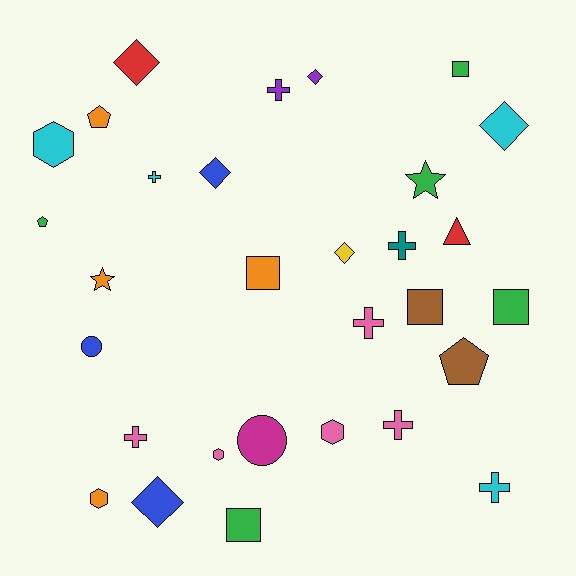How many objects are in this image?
There are 30 objects.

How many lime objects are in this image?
There are no lime objects.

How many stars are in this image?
There are 2 stars.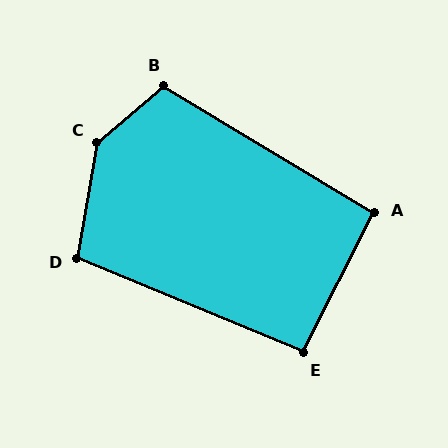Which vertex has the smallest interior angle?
A, at approximately 94 degrees.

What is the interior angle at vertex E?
Approximately 94 degrees (approximately right).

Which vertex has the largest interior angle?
C, at approximately 140 degrees.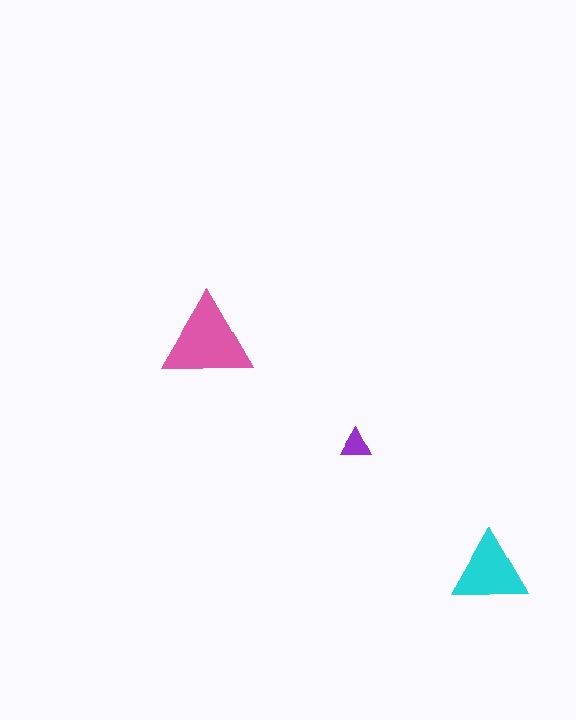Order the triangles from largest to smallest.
the pink one, the cyan one, the purple one.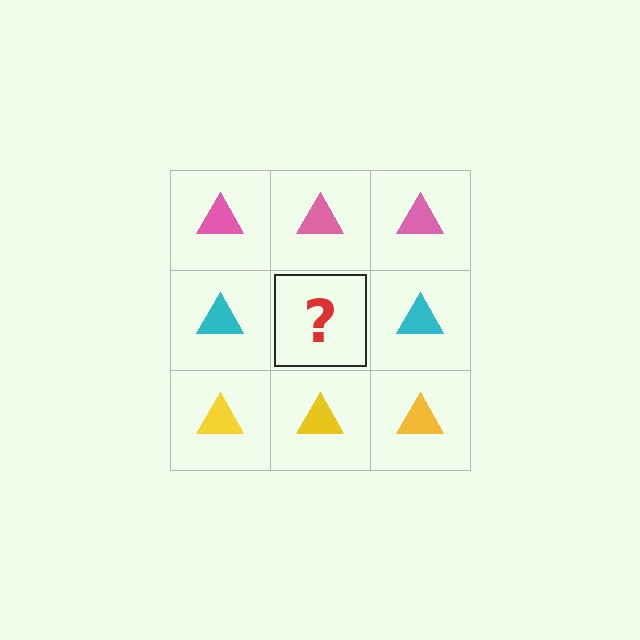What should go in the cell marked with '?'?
The missing cell should contain a cyan triangle.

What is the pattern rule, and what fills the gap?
The rule is that each row has a consistent color. The gap should be filled with a cyan triangle.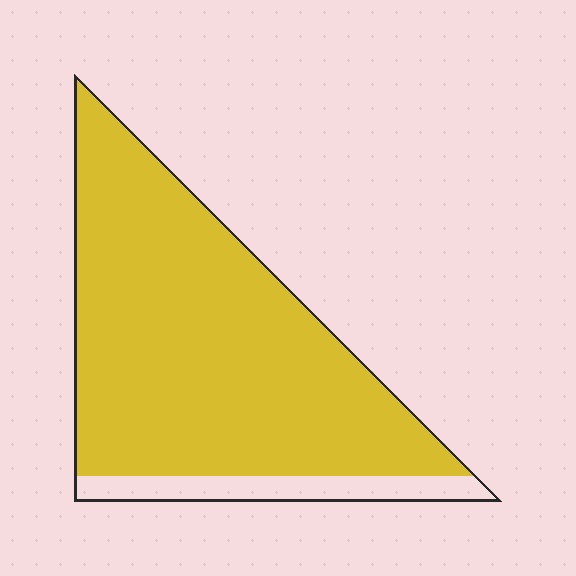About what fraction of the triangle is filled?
About seven eighths (7/8).